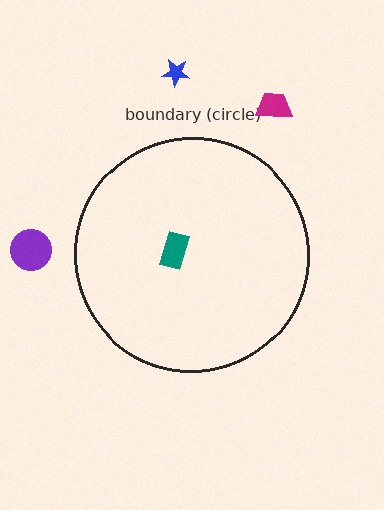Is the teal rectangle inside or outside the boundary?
Inside.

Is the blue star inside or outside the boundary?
Outside.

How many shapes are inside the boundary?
1 inside, 3 outside.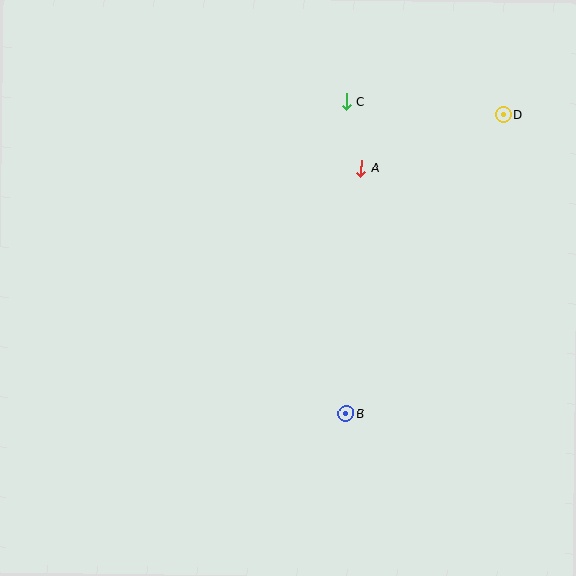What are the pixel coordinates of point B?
Point B is at (346, 414).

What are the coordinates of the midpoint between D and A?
The midpoint between D and A is at (432, 141).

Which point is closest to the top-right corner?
Point D is closest to the top-right corner.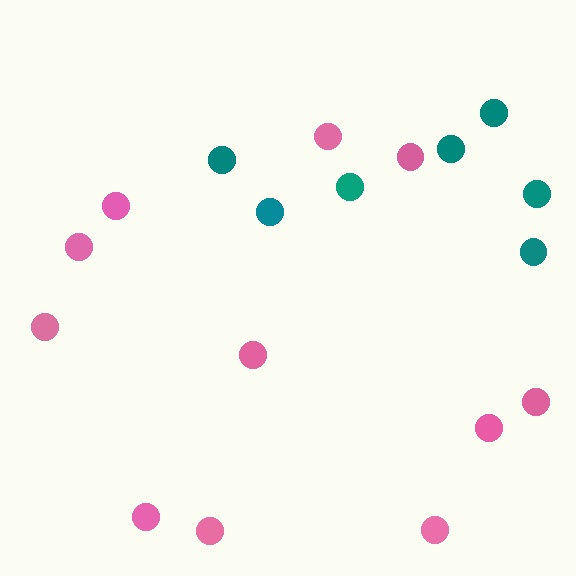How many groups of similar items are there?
There are 2 groups: one group of teal circles (7) and one group of pink circles (11).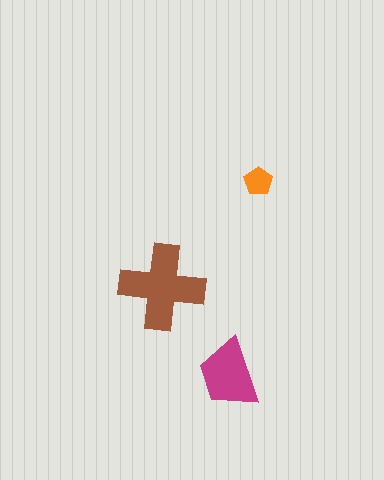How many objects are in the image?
There are 3 objects in the image.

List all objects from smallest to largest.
The orange pentagon, the magenta trapezoid, the brown cross.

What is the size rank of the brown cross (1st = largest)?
1st.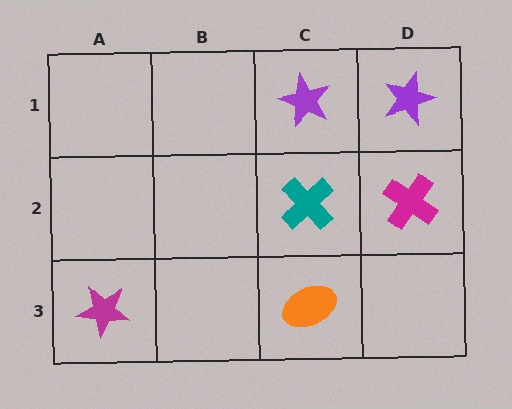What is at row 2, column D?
A magenta cross.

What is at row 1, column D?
A purple star.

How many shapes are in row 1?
2 shapes.